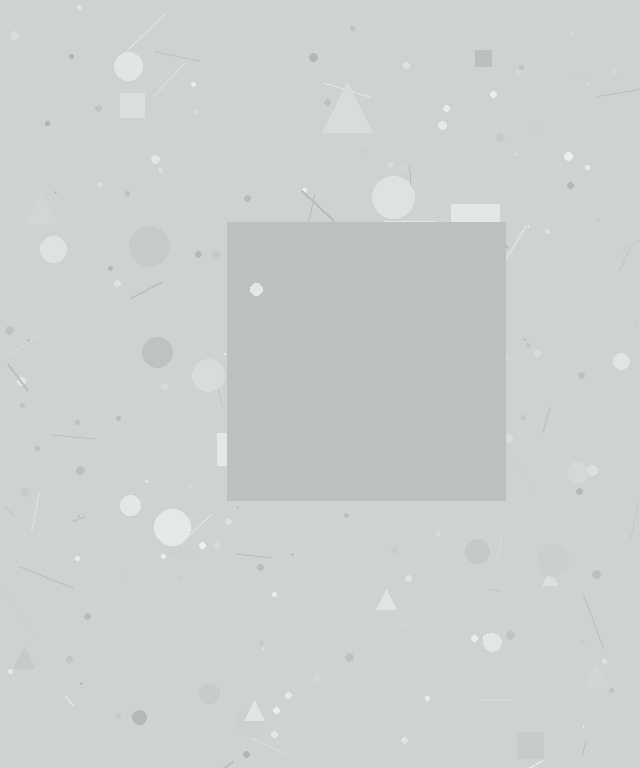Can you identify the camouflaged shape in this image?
The camouflaged shape is a square.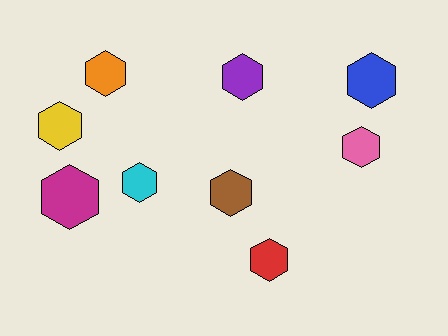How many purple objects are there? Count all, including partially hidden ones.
There is 1 purple object.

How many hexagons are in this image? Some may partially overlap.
There are 9 hexagons.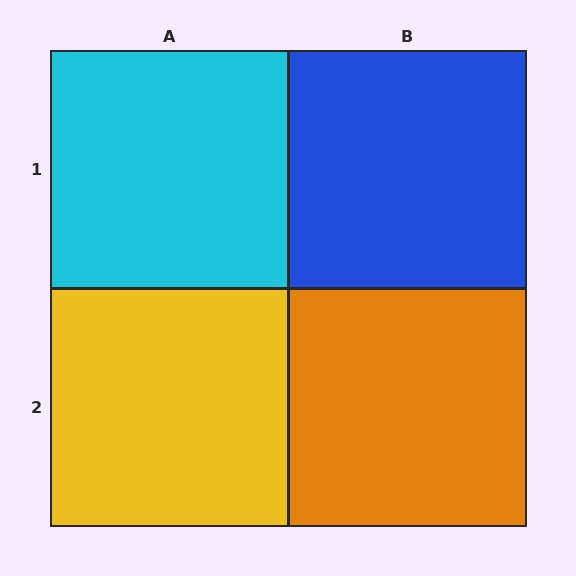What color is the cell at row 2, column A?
Yellow.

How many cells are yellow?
1 cell is yellow.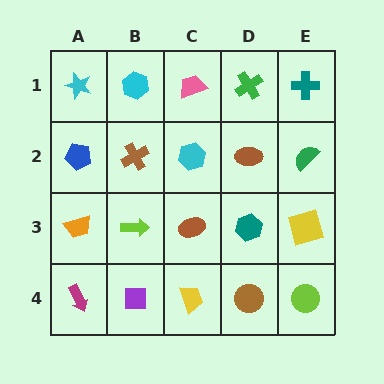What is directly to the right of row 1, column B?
A pink trapezoid.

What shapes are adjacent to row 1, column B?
A brown cross (row 2, column B), a cyan star (row 1, column A), a pink trapezoid (row 1, column C).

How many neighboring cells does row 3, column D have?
4.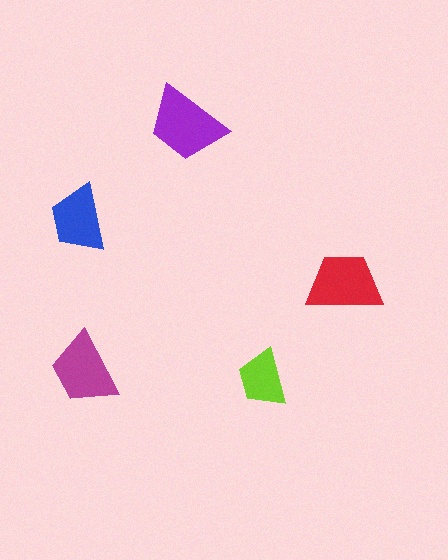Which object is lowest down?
The lime trapezoid is bottommost.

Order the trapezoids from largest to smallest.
the purple one, the red one, the magenta one, the blue one, the lime one.